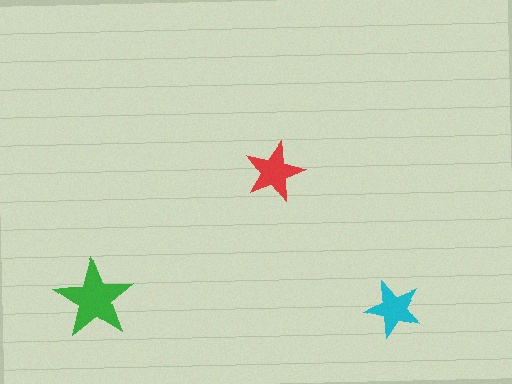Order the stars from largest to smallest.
the green one, the red one, the cyan one.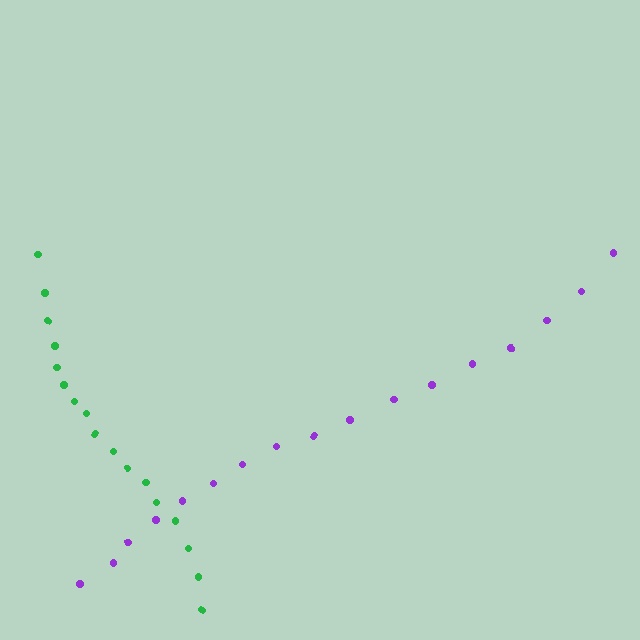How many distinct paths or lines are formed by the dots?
There are 2 distinct paths.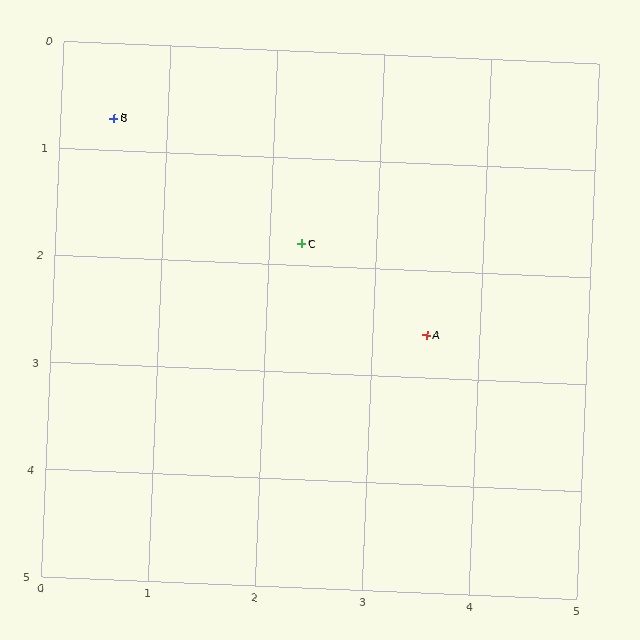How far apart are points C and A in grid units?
Points C and A are about 1.4 grid units apart.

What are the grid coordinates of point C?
Point C is at approximately (2.3, 1.8).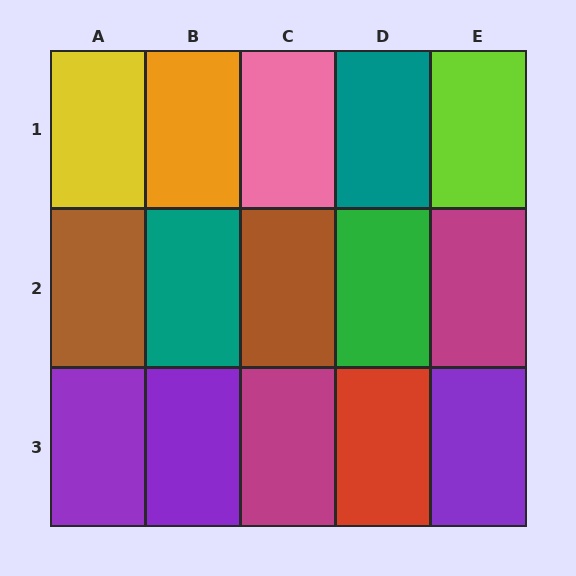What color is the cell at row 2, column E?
Magenta.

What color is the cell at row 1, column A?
Yellow.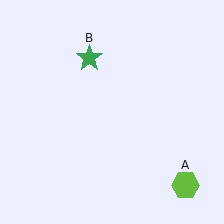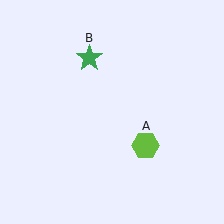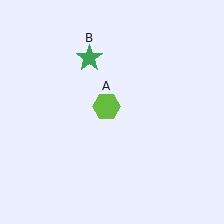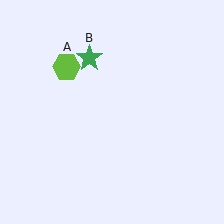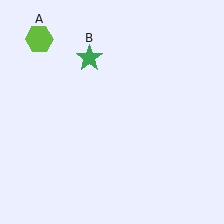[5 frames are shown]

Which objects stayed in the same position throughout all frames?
Green star (object B) remained stationary.